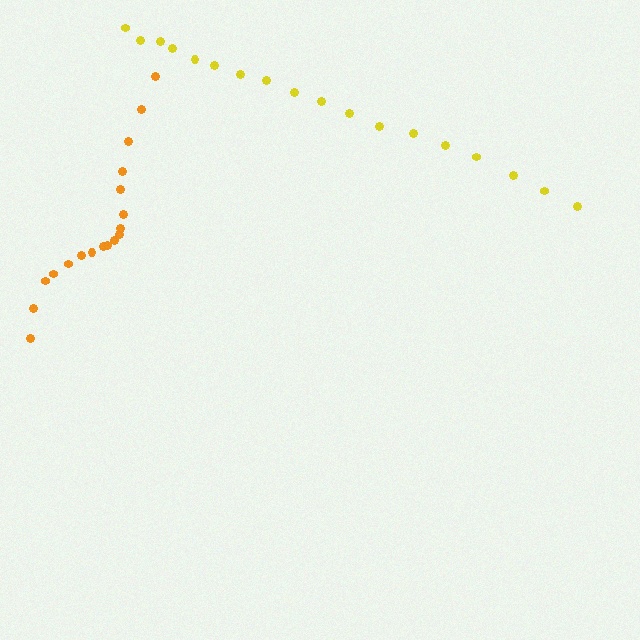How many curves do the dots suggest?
There are 2 distinct paths.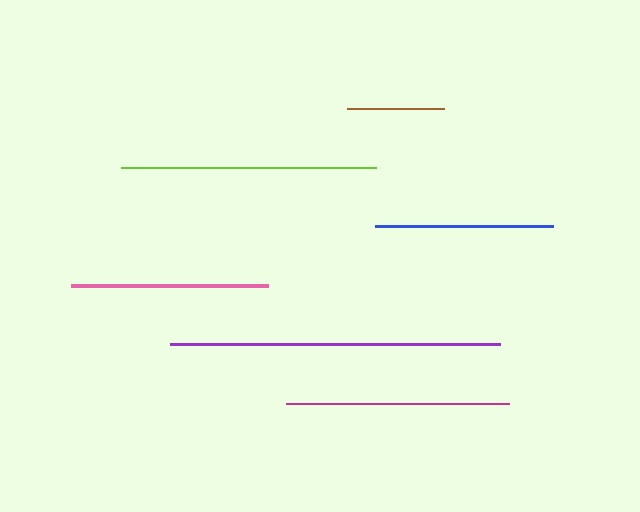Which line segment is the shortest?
The brown line is the shortest at approximately 97 pixels.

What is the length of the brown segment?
The brown segment is approximately 97 pixels long.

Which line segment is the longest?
The purple line is the longest at approximately 330 pixels.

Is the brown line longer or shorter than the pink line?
The pink line is longer than the brown line.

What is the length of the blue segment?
The blue segment is approximately 177 pixels long.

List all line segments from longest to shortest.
From longest to shortest: purple, lime, magenta, pink, blue, brown.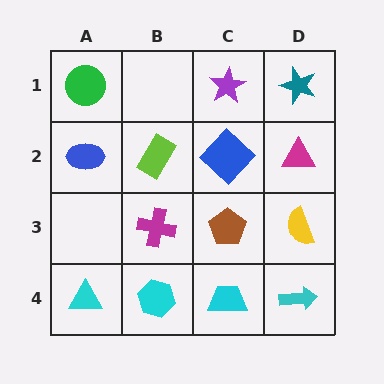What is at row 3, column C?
A brown pentagon.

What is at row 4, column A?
A cyan triangle.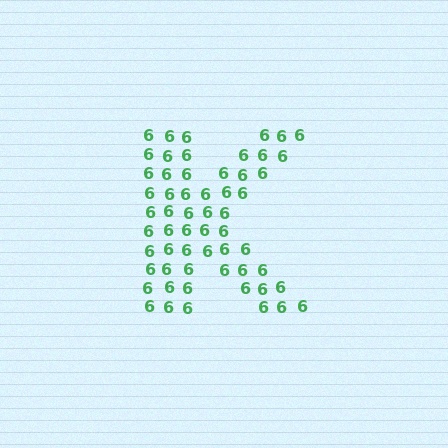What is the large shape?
The large shape is the letter K.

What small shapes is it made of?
It is made of small digit 6's.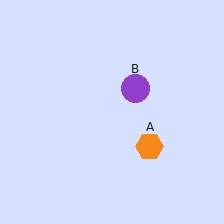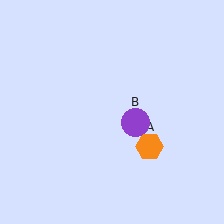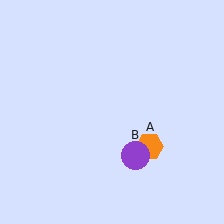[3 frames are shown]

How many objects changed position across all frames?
1 object changed position: purple circle (object B).